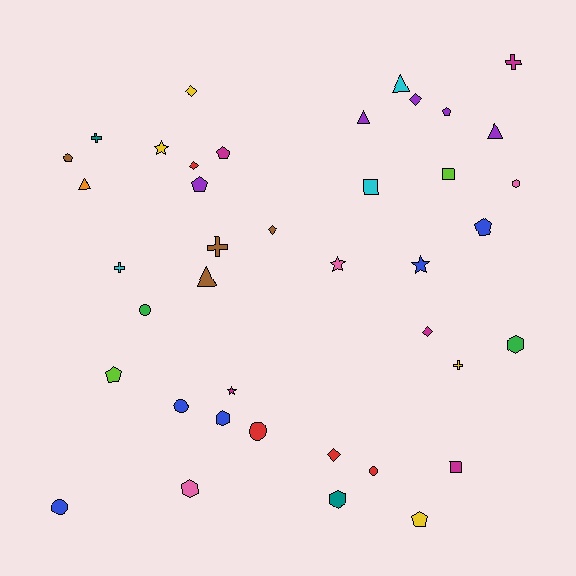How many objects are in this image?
There are 40 objects.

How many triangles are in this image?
There are 5 triangles.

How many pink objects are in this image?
There are 3 pink objects.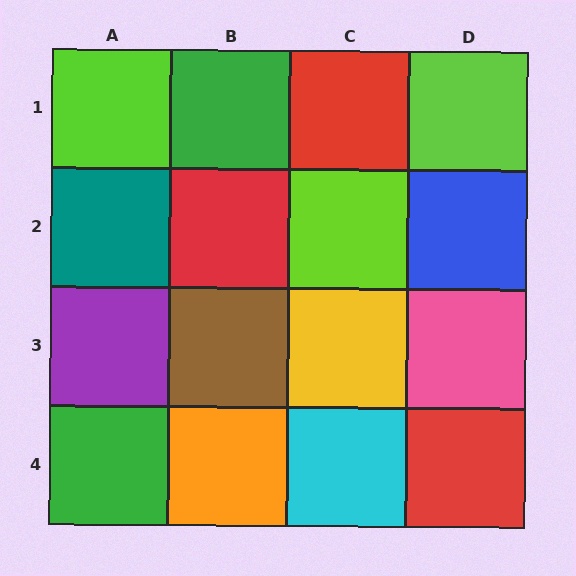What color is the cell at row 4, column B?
Orange.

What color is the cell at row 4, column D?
Red.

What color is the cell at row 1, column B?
Green.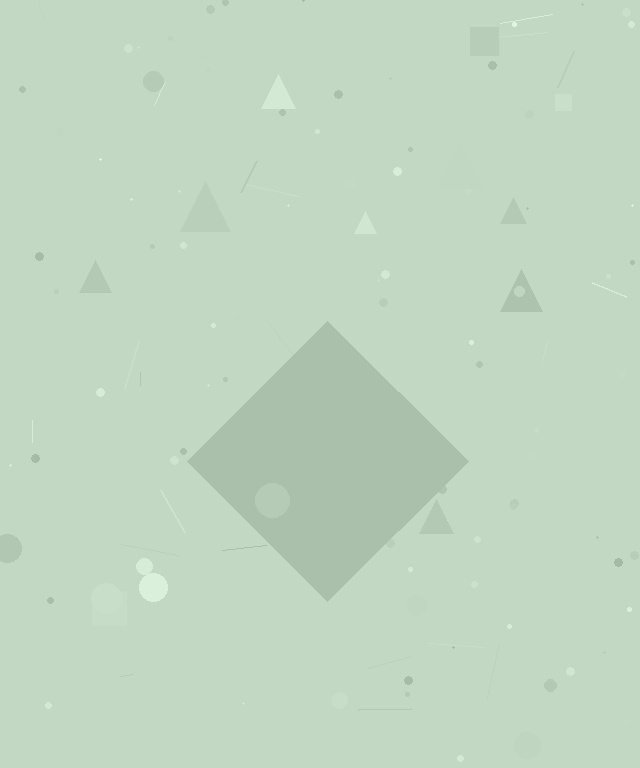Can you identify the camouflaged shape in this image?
The camouflaged shape is a diamond.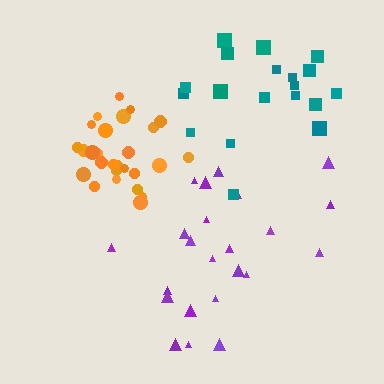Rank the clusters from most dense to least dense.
orange, teal, purple.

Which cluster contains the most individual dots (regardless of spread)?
Orange (27).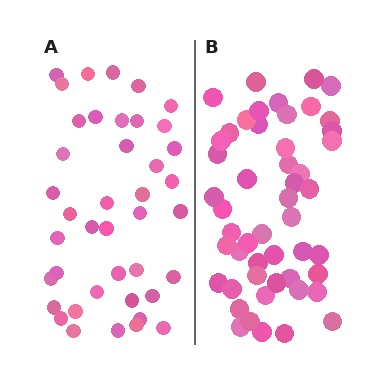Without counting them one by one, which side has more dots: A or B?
Region B (the right region) has more dots.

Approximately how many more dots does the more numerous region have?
Region B has roughly 8 or so more dots than region A.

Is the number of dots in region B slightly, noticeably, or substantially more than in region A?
Region B has only slightly more — the two regions are fairly close. The ratio is roughly 1.2 to 1.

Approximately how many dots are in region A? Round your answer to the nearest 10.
About 40 dots. (The exact count is 41, which rounds to 40.)